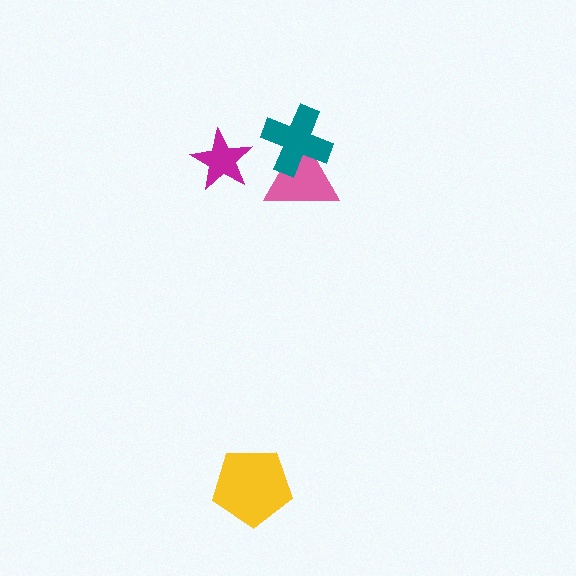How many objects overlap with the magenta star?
0 objects overlap with the magenta star.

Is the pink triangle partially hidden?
Yes, it is partially covered by another shape.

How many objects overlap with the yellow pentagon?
0 objects overlap with the yellow pentagon.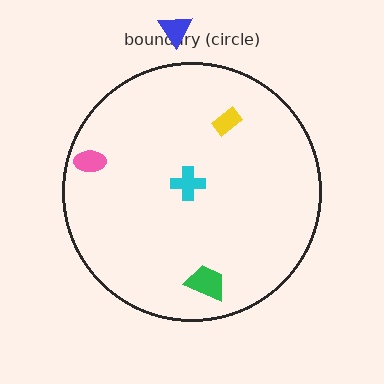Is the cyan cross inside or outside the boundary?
Inside.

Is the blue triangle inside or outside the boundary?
Outside.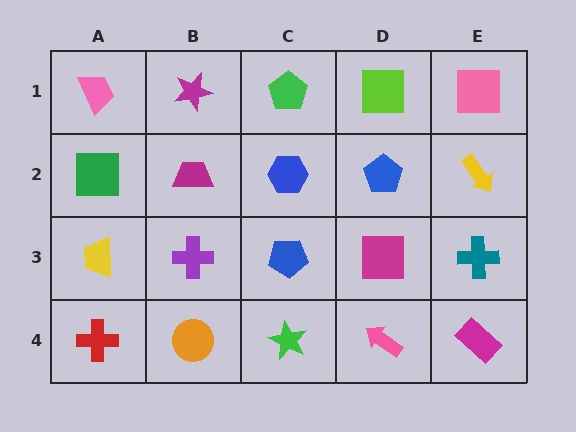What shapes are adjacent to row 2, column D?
A lime square (row 1, column D), a magenta square (row 3, column D), a blue hexagon (row 2, column C), a yellow arrow (row 2, column E).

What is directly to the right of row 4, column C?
A pink arrow.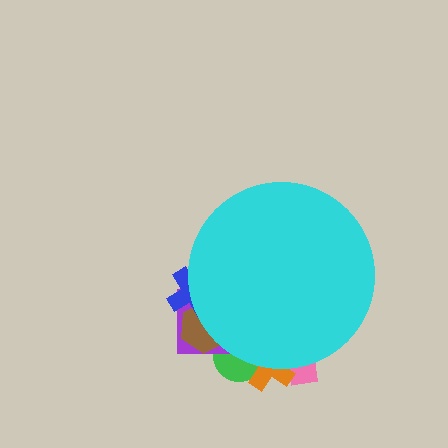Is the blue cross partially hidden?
Yes, the blue cross is partially hidden behind the cyan circle.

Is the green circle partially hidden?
Yes, the green circle is partially hidden behind the cyan circle.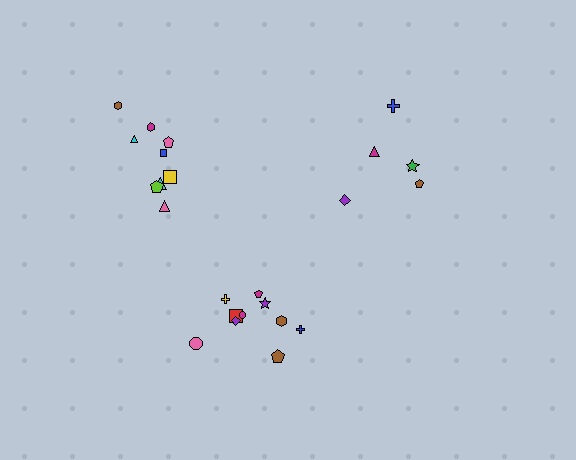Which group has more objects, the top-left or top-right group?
The top-left group.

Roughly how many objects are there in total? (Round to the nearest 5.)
Roughly 25 objects in total.